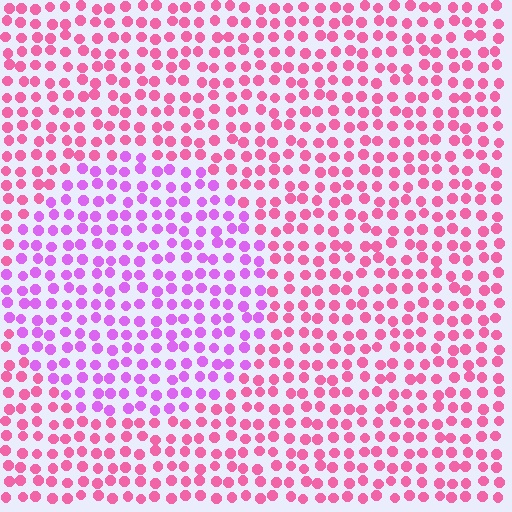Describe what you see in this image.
The image is filled with small pink elements in a uniform arrangement. A circle-shaped region is visible where the elements are tinted to a slightly different hue, forming a subtle color boundary.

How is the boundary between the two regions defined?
The boundary is defined purely by a slight shift in hue (about 41 degrees). Spacing, size, and orientation are identical on both sides.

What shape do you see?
I see a circle.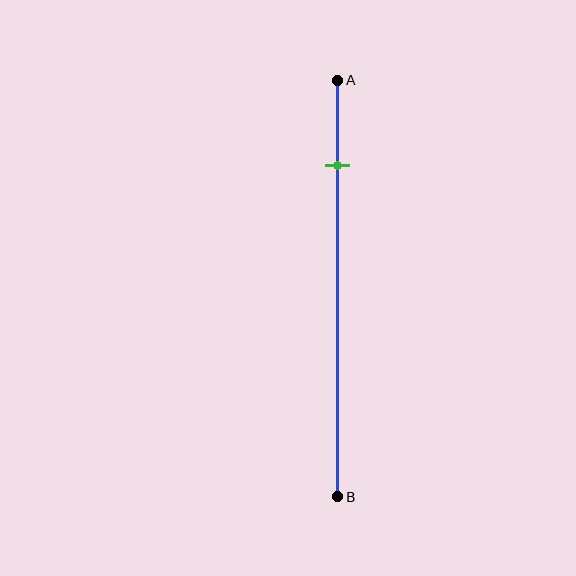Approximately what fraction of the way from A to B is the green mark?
The green mark is approximately 20% of the way from A to B.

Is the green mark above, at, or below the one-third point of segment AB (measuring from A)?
The green mark is above the one-third point of segment AB.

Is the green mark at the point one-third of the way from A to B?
No, the mark is at about 20% from A, not at the 33% one-third point.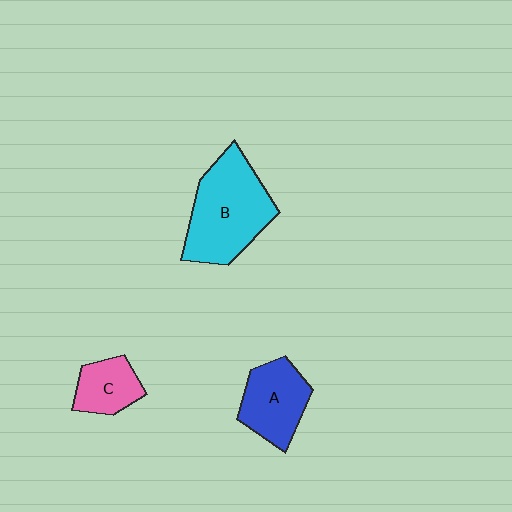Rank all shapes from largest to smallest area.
From largest to smallest: B (cyan), A (blue), C (pink).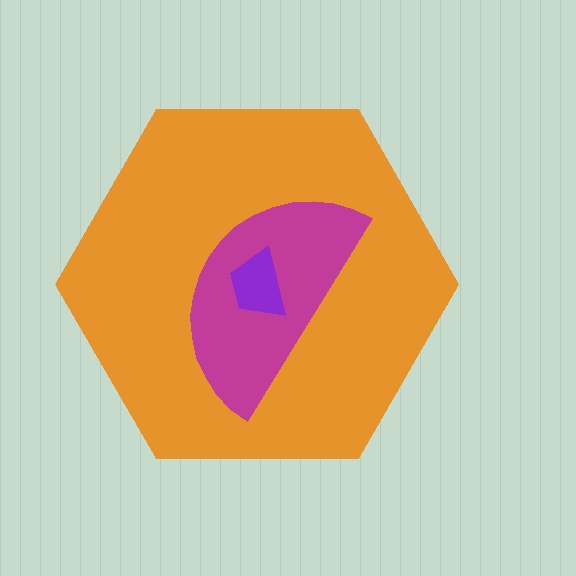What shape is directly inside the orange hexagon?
The magenta semicircle.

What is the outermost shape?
The orange hexagon.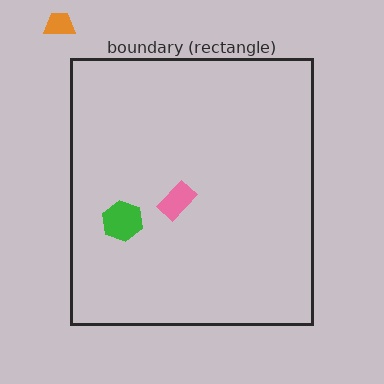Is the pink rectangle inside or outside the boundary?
Inside.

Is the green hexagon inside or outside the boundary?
Inside.